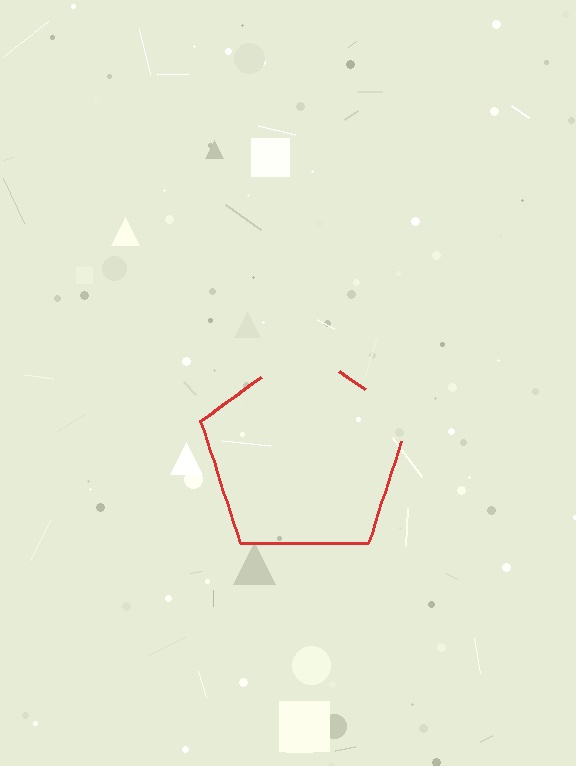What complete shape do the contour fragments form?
The contour fragments form a pentagon.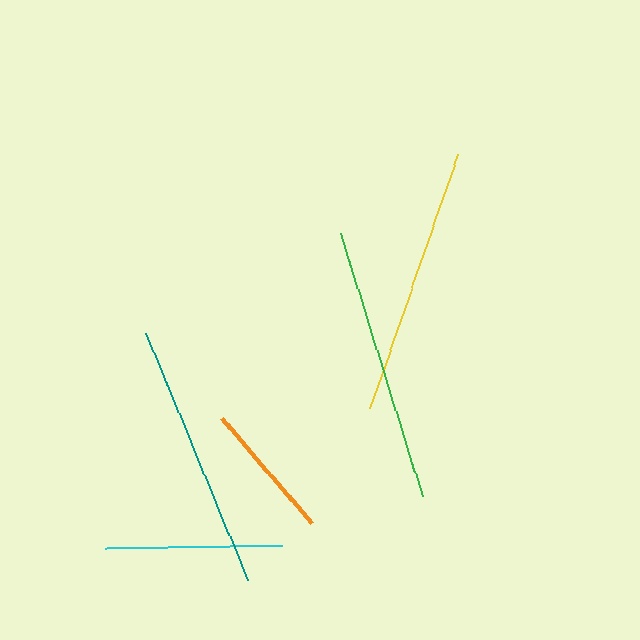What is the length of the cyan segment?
The cyan segment is approximately 177 pixels long.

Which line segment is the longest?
The green line is the longest at approximately 276 pixels.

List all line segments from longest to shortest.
From longest to shortest: green, yellow, teal, cyan, orange.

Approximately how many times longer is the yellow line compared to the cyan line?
The yellow line is approximately 1.5 times the length of the cyan line.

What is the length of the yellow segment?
The yellow segment is approximately 269 pixels long.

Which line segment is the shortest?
The orange line is the shortest at approximately 138 pixels.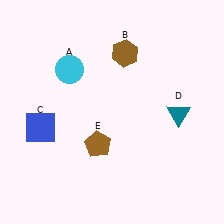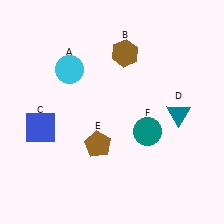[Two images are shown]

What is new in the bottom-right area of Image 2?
A teal circle (F) was added in the bottom-right area of Image 2.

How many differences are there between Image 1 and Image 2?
There is 1 difference between the two images.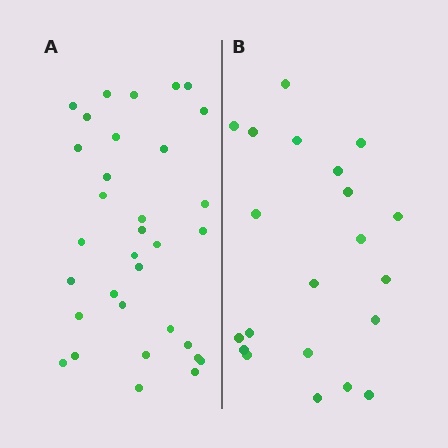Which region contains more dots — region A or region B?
Region A (the left region) has more dots.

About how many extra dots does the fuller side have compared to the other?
Region A has roughly 12 or so more dots than region B.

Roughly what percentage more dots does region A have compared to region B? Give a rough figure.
About 55% more.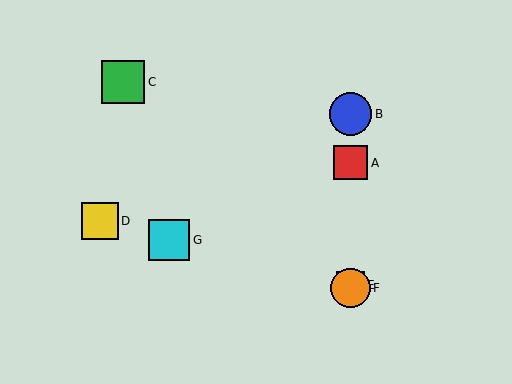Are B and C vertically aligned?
No, B is at x≈351 and C is at x≈123.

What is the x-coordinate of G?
Object G is at x≈169.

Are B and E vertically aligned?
Yes, both are at x≈351.